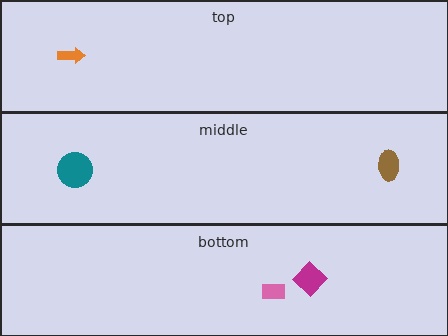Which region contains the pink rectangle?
The bottom region.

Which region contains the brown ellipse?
The middle region.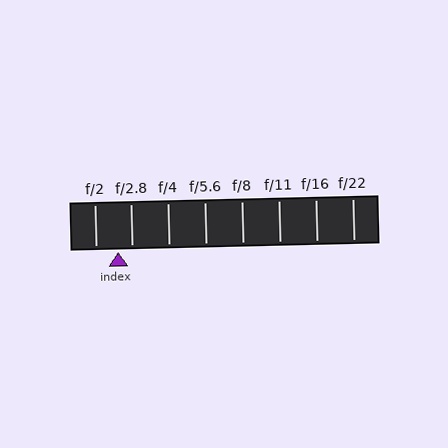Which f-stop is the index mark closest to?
The index mark is closest to f/2.8.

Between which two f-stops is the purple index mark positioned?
The index mark is between f/2 and f/2.8.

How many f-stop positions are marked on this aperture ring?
There are 8 f-stop positions marked.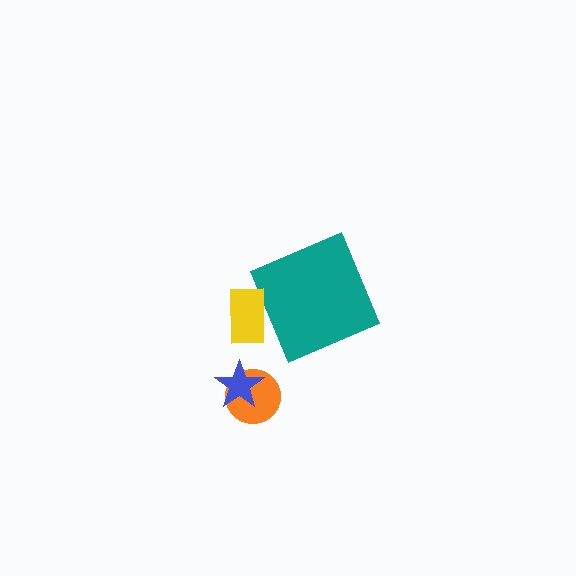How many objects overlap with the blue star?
1 object overlaps with the blue star.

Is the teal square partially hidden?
No, no other shape covers it.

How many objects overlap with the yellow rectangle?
0 objects overlap with the yellow rectangle.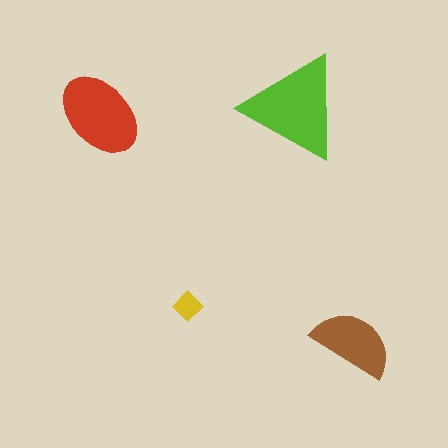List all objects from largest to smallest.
The lime triangle, the red ellipse, the brown semicircle, the yellow diamond.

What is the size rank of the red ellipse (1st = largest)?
2nd.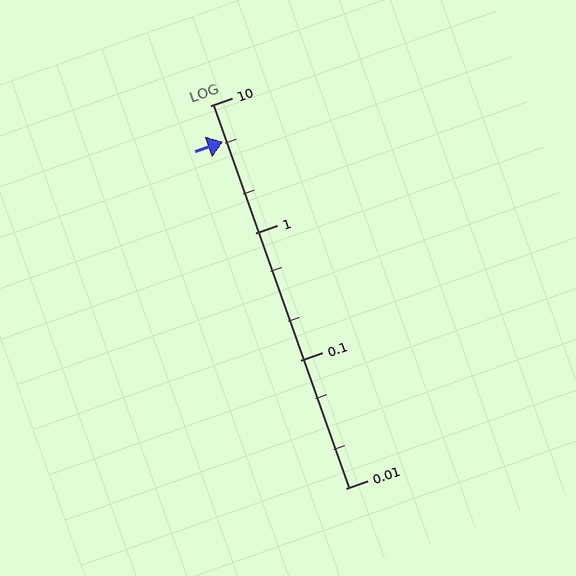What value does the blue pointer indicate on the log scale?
The pointer indicates approximately 5.2.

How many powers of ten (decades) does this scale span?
The scale spans 3 decades, from 0.01 to 10.